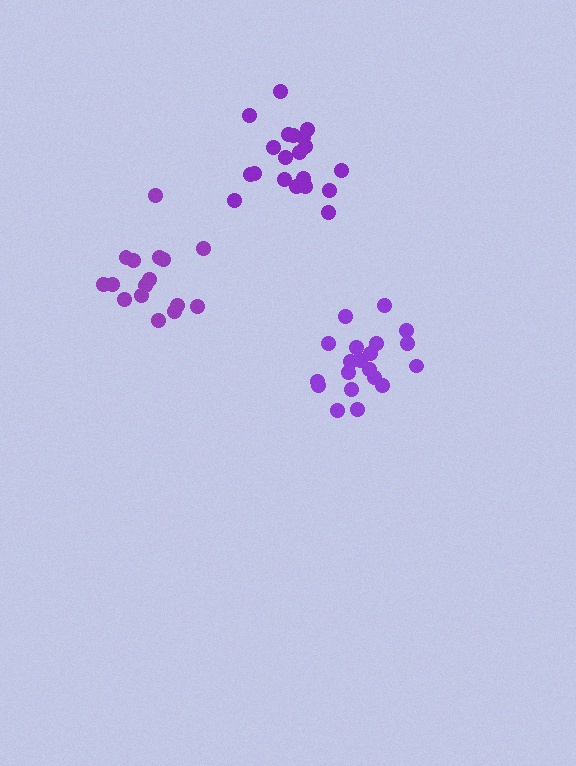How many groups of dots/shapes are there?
There are 3 groups.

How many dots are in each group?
Group 1: 20 dots, Group 2: 21 dots, Group 3: 16 dots (57 total).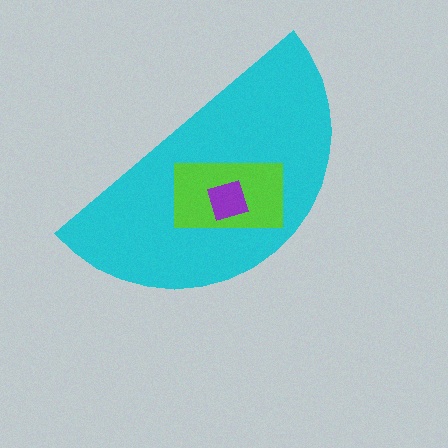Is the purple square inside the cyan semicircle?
Yes.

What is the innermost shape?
The purple square.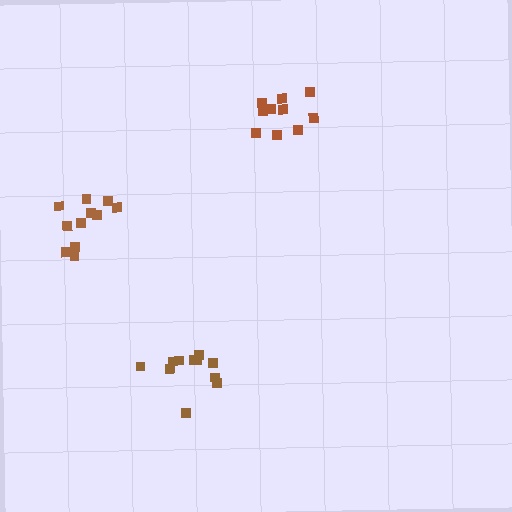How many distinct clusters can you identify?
There are 3 distinct clusters.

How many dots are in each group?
Group 1: 10 dots, Group 2: 11 dots, Group 3: 11 dots (32 total).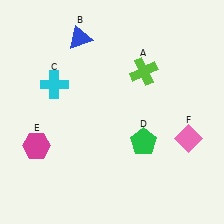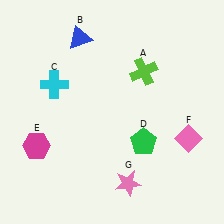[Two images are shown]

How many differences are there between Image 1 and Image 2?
There is 1 difference between the two images.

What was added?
A pink star (G) was added in Image 2.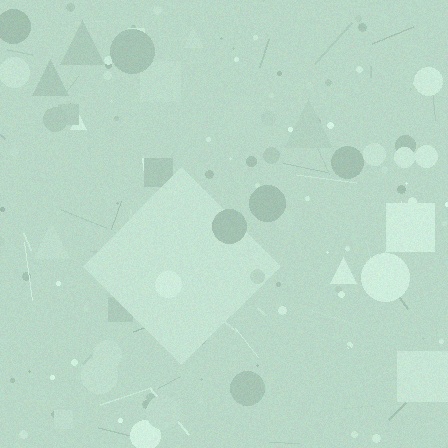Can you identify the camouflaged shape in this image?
The camouflaged shape is a diamond.